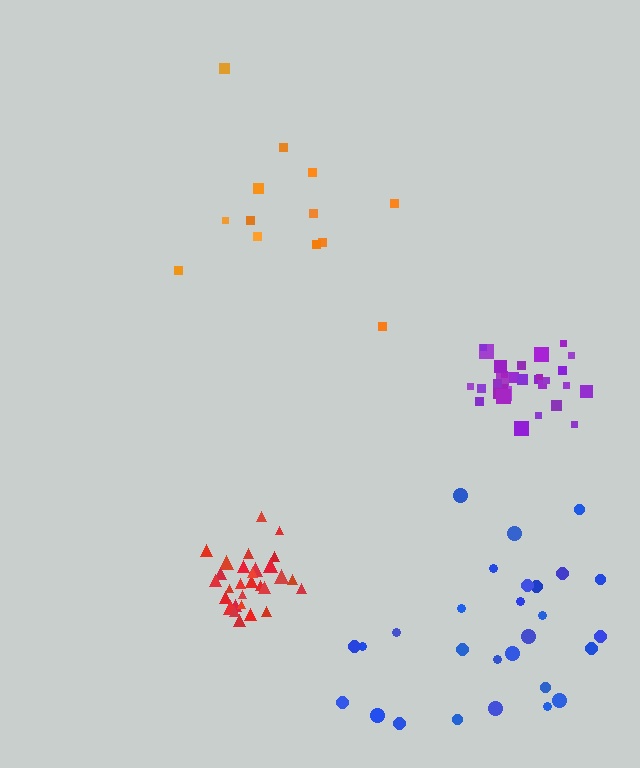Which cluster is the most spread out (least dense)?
Orange.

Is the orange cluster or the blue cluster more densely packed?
Blue.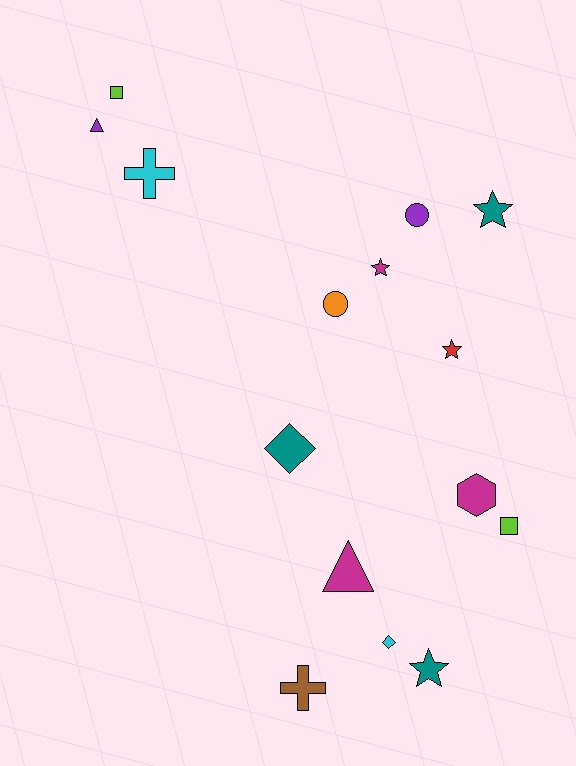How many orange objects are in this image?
There is 1 orange object.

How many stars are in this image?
There are 4 stars.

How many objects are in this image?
There are 15 objects.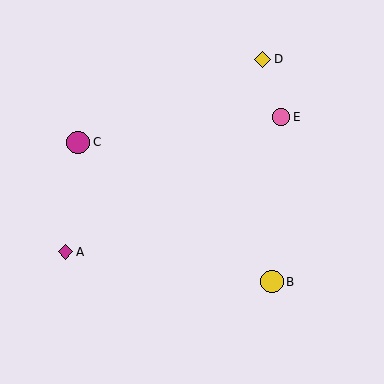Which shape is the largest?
The magenta circle (labeled C) is the largest.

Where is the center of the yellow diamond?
The center of the yellow diamond is at (263, 59).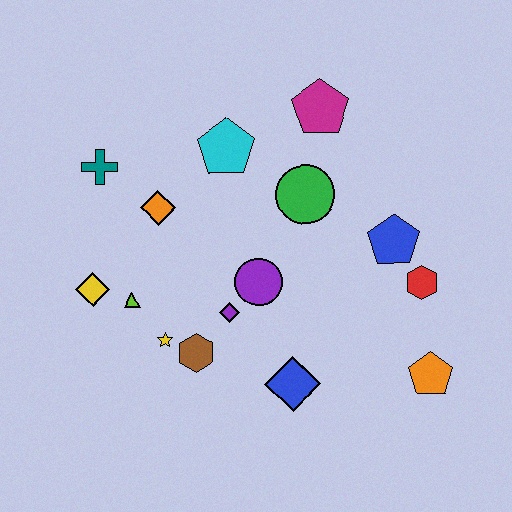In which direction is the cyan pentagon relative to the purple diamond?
The cyan pentagon is above the purple diamond.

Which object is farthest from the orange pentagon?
The teal cross is farthest from the orange pentagon.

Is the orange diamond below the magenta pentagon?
Yes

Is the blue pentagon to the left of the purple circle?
No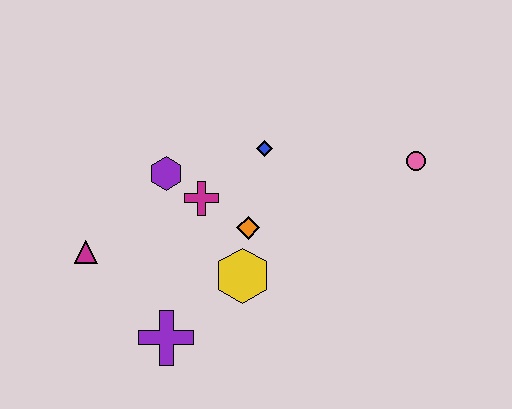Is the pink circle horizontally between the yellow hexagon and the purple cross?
No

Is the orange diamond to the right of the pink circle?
No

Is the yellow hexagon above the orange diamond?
No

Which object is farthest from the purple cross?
The pink circle is farthest from the purple cross.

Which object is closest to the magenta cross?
The purple hexagon is closest to the magenta cross.